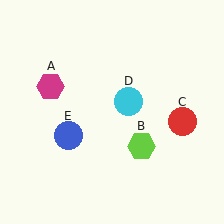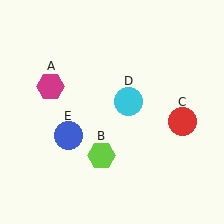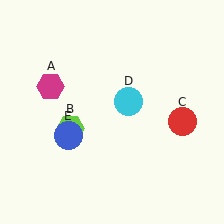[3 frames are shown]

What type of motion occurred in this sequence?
The lime hexagon (object B) rotated clockwise around the center of the scene.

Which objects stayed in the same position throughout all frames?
Magenta hexagon (object A) and red circle (object C) and cyan circle (object D) and blue circle (object E) remained stationary.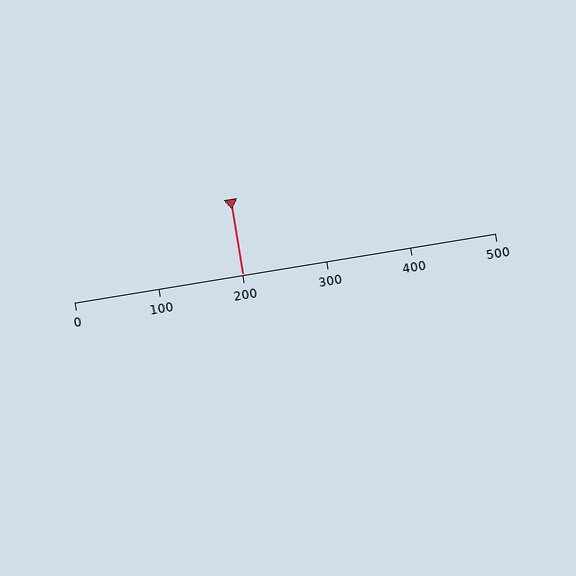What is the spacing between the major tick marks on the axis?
The major ticks are spaced 100 apart.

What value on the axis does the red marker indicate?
The marker indicates approximately 200.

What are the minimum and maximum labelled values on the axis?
The axis runs from 0 to 500.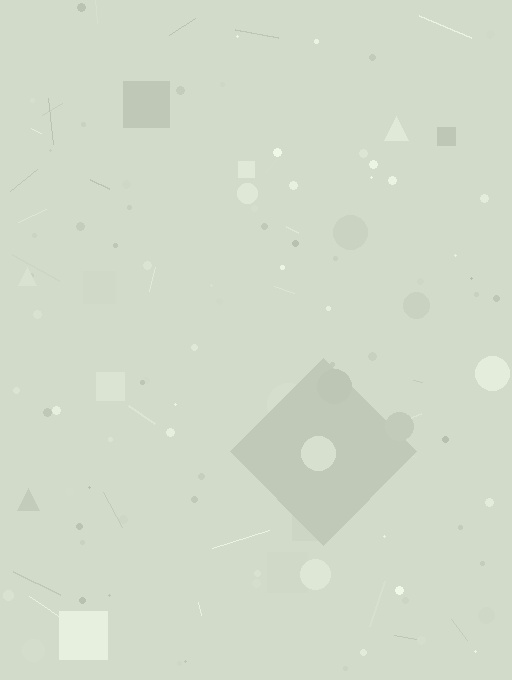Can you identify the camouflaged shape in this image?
The camouflaged shape is a diamond.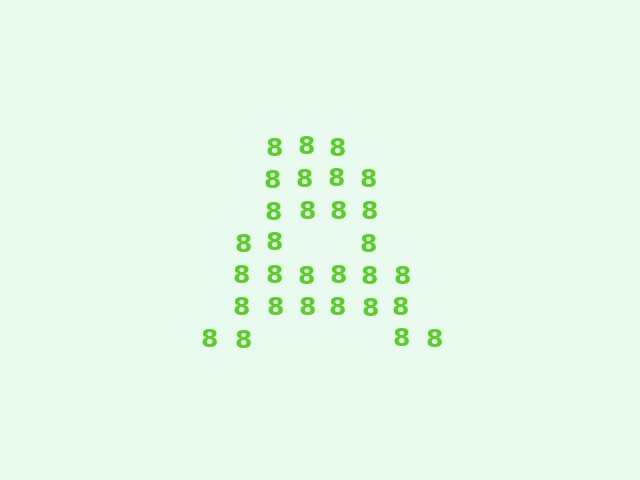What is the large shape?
The large shape is the letter A.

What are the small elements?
The small elements are digit 8's.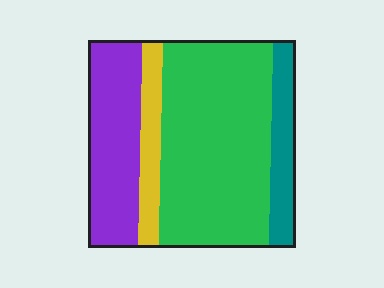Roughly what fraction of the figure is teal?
Teal takes up about one eighth (1/8) of the figure.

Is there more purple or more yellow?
Purple.